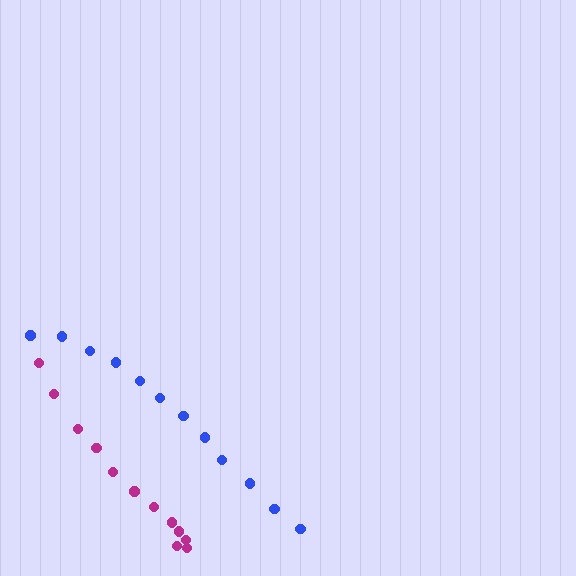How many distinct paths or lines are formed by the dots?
There are 2 distinct paths.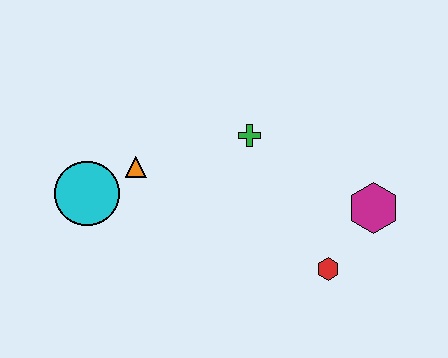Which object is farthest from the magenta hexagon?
The cyan circle is farthest from the magenta hexagon.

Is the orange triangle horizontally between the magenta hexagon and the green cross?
No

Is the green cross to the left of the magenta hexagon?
Yes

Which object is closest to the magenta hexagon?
The red hexagon is closest to the magenta hexagon.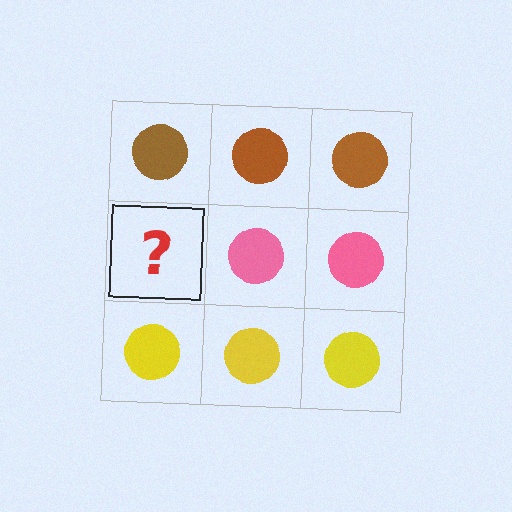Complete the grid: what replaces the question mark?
The question mark should be replaced with a pink circle.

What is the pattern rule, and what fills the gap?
The rule is that each row has a consistent color. The gap should be filled with a pink circle.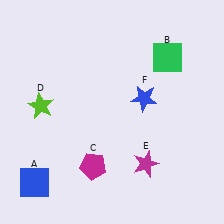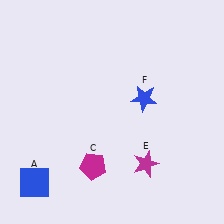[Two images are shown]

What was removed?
The lime star (D), the green square (B) were removed in Image 2.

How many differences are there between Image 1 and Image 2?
There are 2 differences between the two images.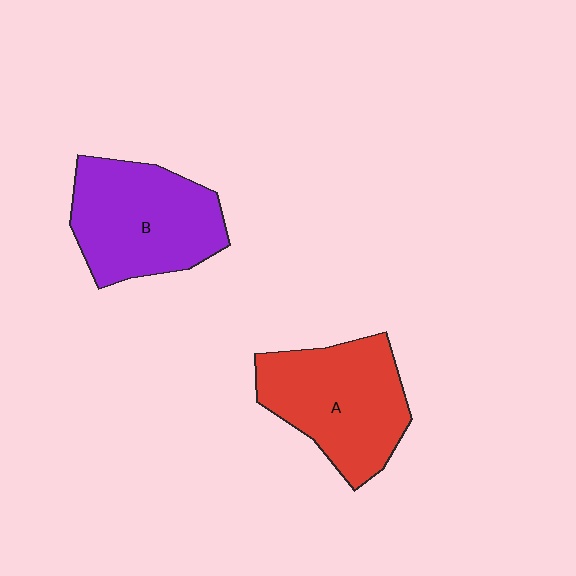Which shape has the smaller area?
Shape A (red).